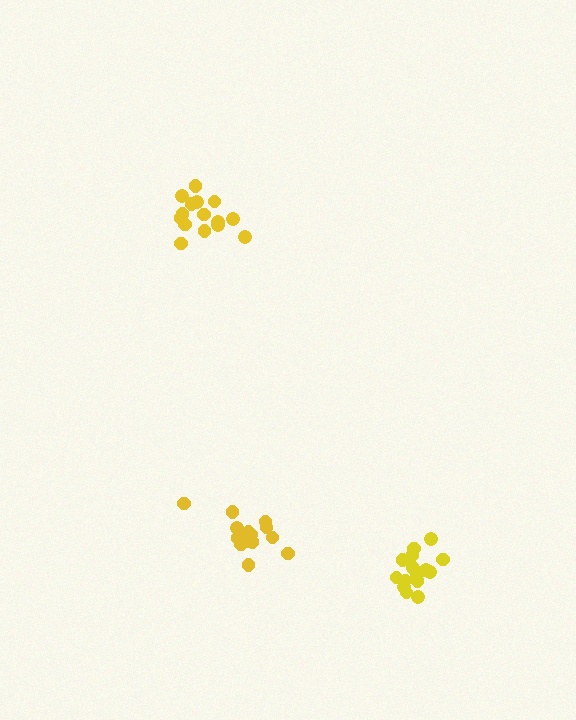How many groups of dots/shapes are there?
There are 3 groups.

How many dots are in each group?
Group 1: 14 dots, Group 2: 15 dots, Group 3: 16 dots (45 total).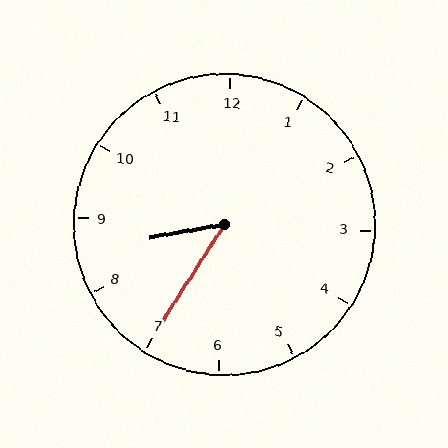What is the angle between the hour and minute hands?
Approximately 48 degrees.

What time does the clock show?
8:35.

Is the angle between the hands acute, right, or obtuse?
It is acute.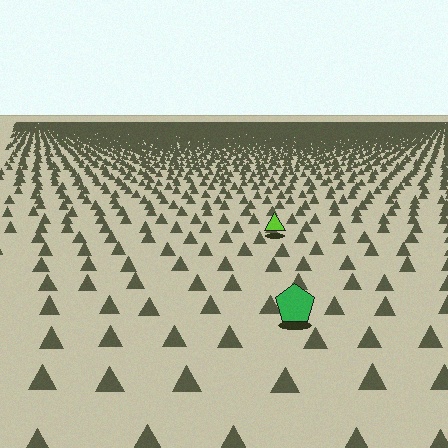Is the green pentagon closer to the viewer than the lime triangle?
Yes. The green pentagon is closer — you can tell from the texture gradient: the ground texture is coarser near it.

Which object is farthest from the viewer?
The lime triangle is farthest from the viewer. It appears smaller and the ground texture around it is denser.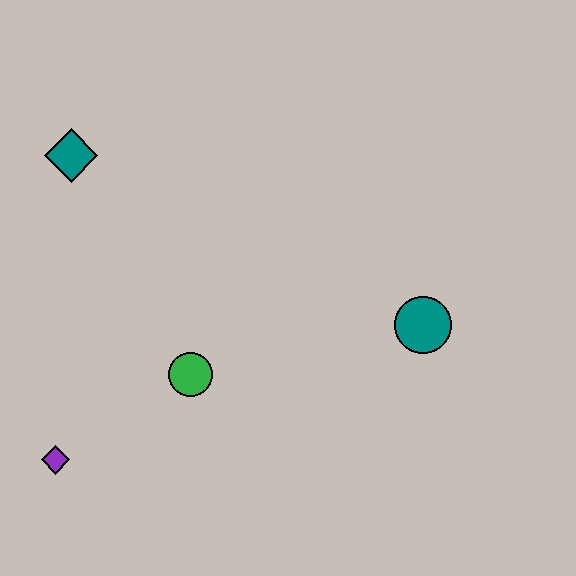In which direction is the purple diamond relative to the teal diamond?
The purple diamond is below the teal diamond.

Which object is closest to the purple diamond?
The green circle is closest to the purple diamond.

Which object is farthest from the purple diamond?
The teal circle is farthest from the purple diamond.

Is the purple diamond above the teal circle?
No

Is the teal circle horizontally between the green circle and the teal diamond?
No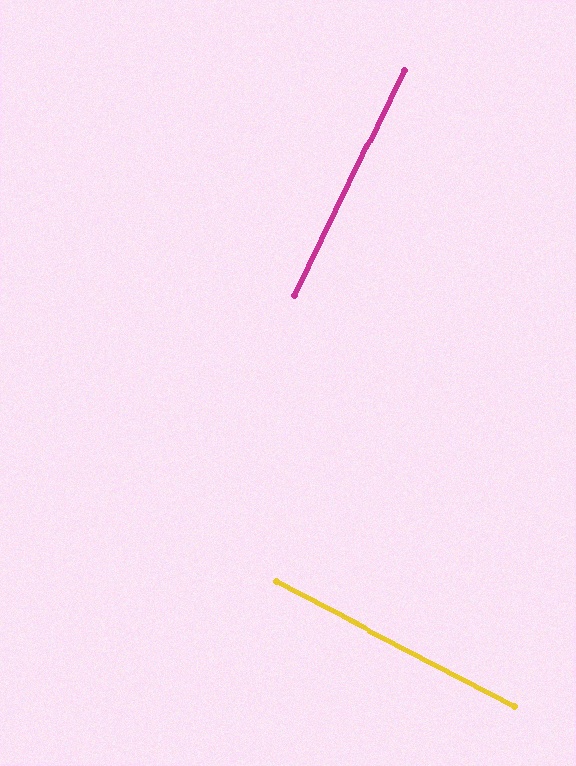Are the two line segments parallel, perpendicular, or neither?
Perpendicular — they meet at approximately 89°.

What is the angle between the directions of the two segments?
Approximately 89 degrees.